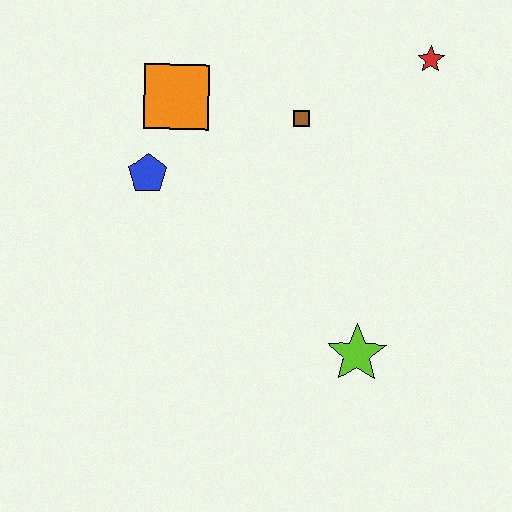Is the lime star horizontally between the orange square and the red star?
Yes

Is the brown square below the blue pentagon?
No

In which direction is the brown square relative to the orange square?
The brown square is to the right of the orange square.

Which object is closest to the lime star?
The brown square is closest to the lime star.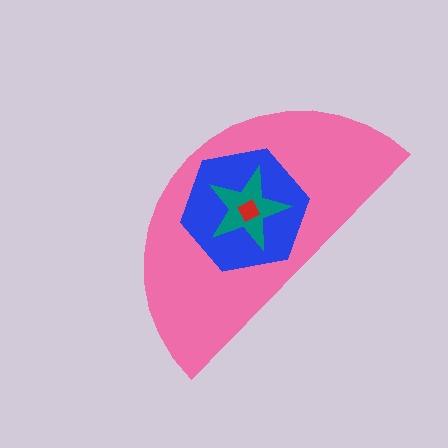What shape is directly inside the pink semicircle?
The blue hexagon.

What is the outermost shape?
The pink semicircle.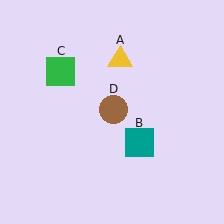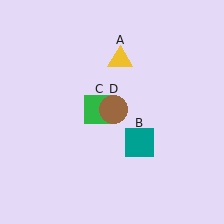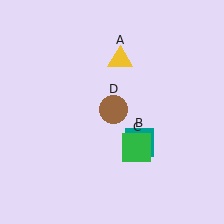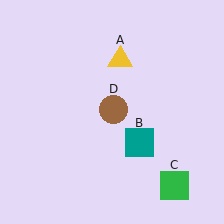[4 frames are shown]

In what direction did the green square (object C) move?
The green square (object C) moved down and to the right.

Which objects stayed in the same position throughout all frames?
Yellow triangle (object A) and teal square (object B) and brown circle (object D) remained stationary.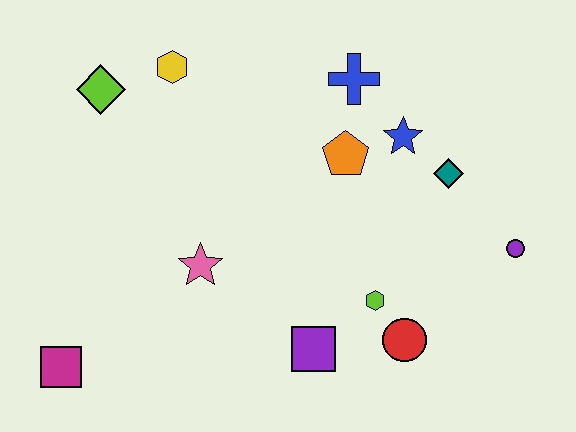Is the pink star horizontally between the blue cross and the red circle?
No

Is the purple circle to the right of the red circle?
Yes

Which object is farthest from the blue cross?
The magenta square is farthest from the blue cross.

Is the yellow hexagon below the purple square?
No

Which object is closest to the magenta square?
The pink star is closest to the magenta square.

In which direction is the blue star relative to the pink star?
The blue star is to the right of the pink star.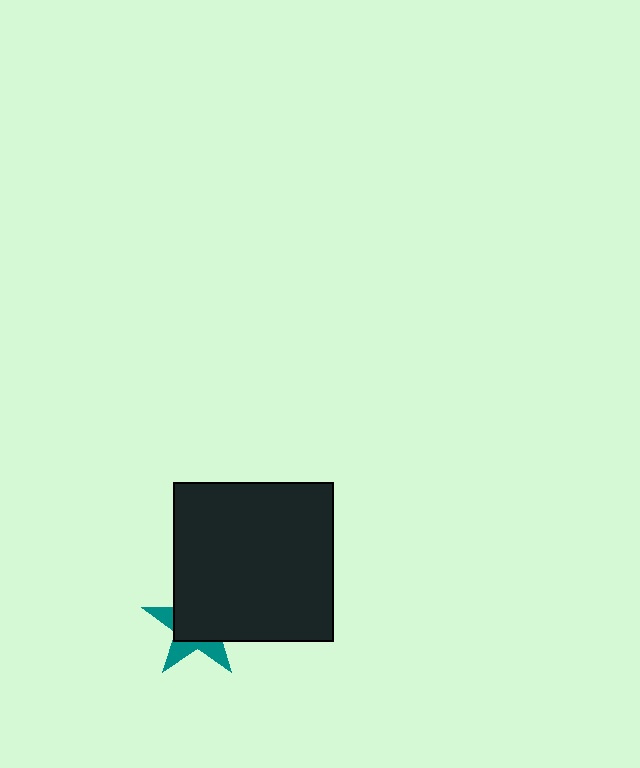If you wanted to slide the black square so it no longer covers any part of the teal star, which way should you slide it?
Slide it toward the upper-right — that is the most direct way to separate the two shapes.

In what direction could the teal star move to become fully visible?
The teal star could move toward the lower-left. That would shift it out from behind the black square entirely.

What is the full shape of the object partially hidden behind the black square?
The partially hidden object is a teal star.